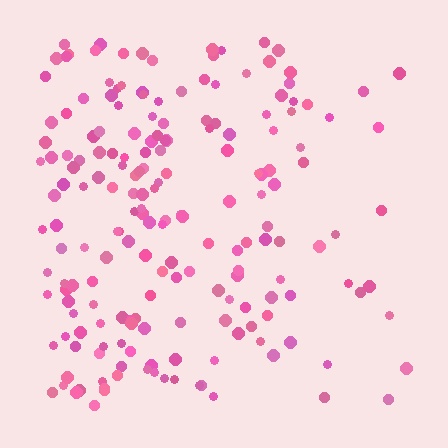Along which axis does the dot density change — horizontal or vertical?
Horizontal.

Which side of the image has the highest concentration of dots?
The left.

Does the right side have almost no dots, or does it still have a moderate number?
Still a moderate number, just noticeably fewer than the left.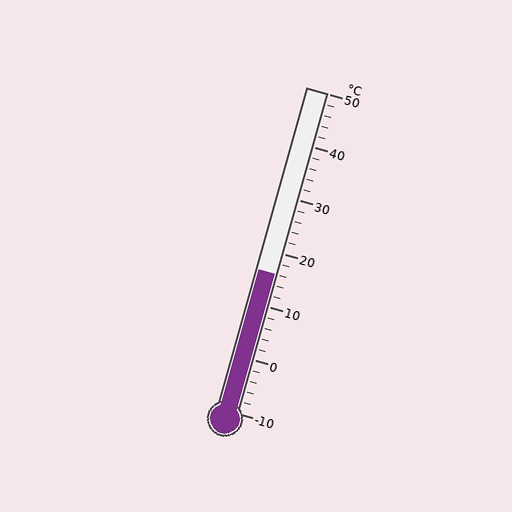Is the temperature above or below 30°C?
The temperature is below 30°C.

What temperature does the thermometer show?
The thermometer shows approximately 16°C.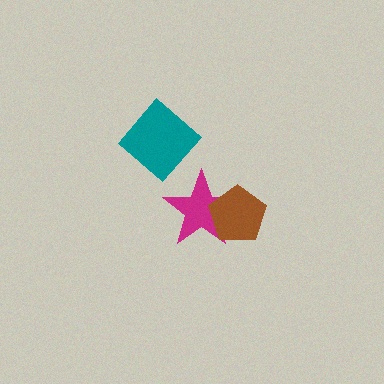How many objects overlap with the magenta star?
1 object overlaps with the magenta star.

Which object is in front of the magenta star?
The brown pentagon is in front of the magenta star.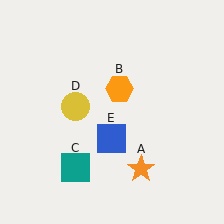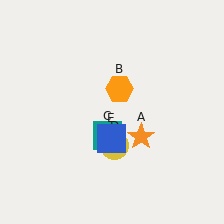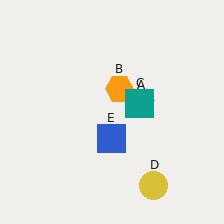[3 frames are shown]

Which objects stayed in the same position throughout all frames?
Orange hexagon (object B) and blue square (object E) remained stationary.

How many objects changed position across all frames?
3 objects changed position: orange star (object A), teal square (object C), yellow circle (object D).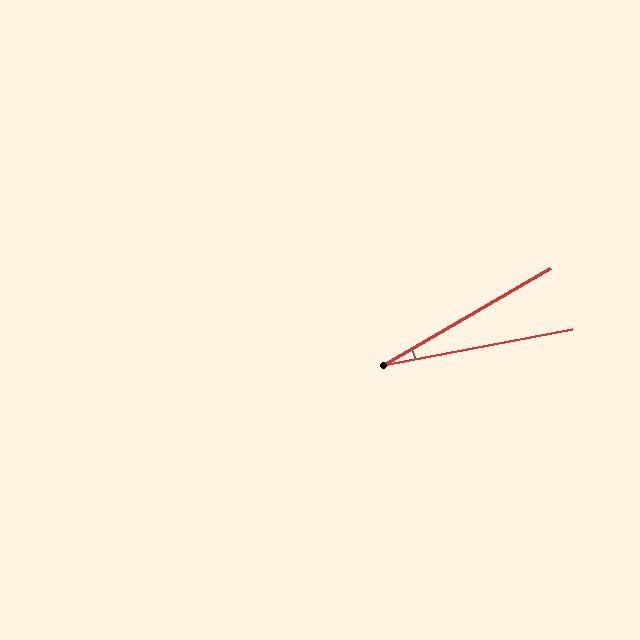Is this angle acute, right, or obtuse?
It is acute.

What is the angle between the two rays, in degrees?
Approximately 19 degrees.